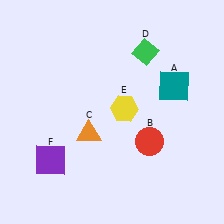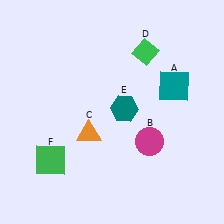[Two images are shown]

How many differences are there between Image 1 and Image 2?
There are 3 differences between the two images.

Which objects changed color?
B changed from red to magenta. E changed from yellow to teal. F changed from purple to green.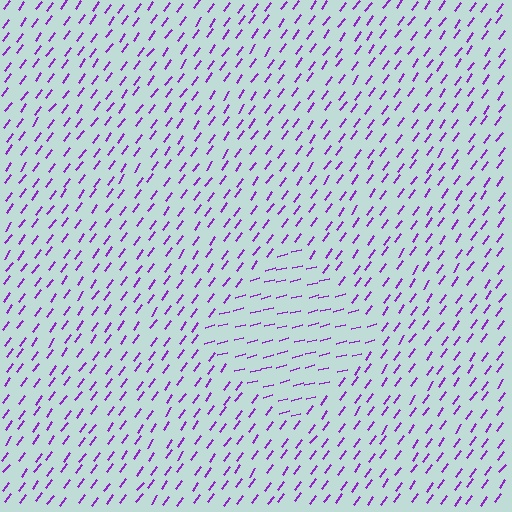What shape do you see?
I see a diamond.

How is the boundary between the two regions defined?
The boundary is defined purely by a change in line orientation (approximately 40 degrees difference). All lines are the same color and thickness.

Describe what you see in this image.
The image is filled with small purple line segments. A diamond region in the image has lines oriented differently from the surrounding lines, creating a visible texture boundary.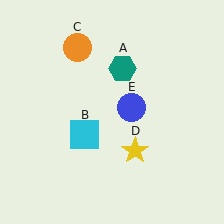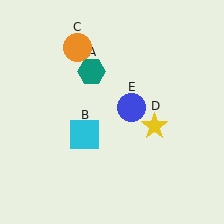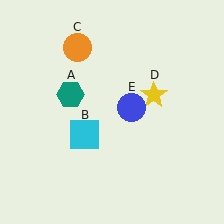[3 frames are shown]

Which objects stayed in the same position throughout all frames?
Cyan square (object B) and orange circle (object C) and blue circle (object E) remained stationary.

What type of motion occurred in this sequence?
The teal hexagon (object A), yellow star (object D) rotated counterclockwise around the center of the scene.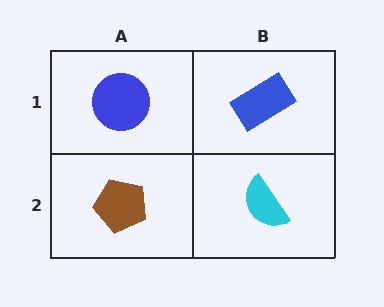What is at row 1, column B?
A blue rectangle.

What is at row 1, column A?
A blue circle.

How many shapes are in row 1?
2 shapes.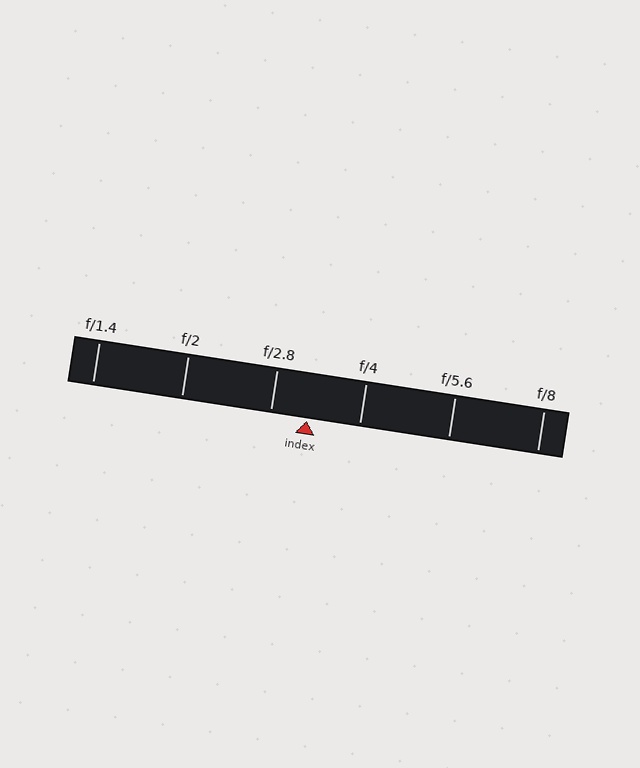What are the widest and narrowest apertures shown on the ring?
The widest aperture shown is f/1.4 and the narrowest is f/8.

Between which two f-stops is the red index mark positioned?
The index mark is between f/2.8 and f/4.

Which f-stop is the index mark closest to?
The index mark is closest to f/2.8.